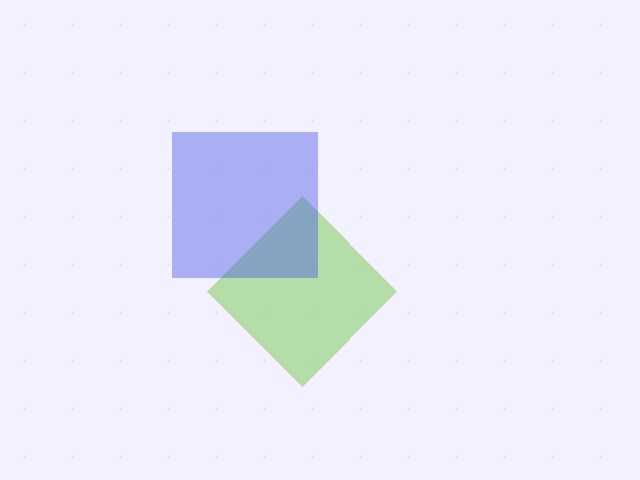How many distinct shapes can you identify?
There are 2 distinct shapes: a lime diamond, a blue square.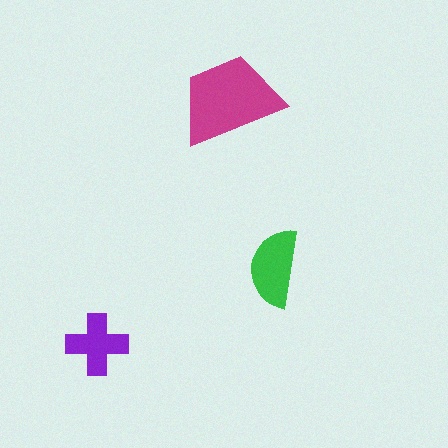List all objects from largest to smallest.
The magenta trapezoid, the green semicircle, the purple cross.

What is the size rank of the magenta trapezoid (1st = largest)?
1st.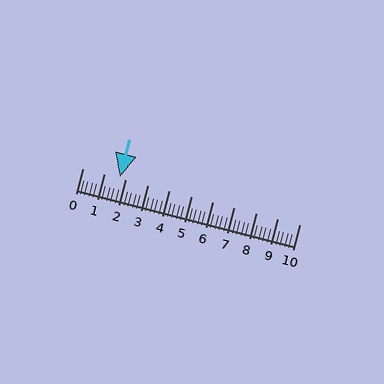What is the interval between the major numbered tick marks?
The major tick marks are spaced 1 units apart.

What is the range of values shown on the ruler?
The ruler shows values from 0 to 10.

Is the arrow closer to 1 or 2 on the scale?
The arrow is closer to 2.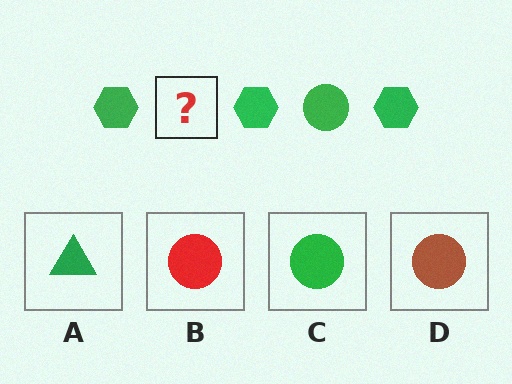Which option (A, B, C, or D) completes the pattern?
C.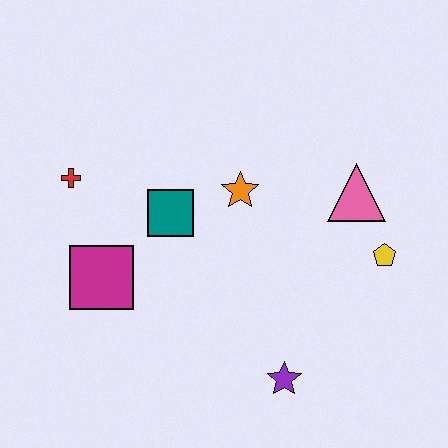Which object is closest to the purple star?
The yellow pentagon is closest to the purple star.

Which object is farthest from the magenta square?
The yellow pentagon is farthest from the magenta square.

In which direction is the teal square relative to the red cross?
The teal square is to the right of the red cross.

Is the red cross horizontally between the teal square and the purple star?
No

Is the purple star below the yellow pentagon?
Yes